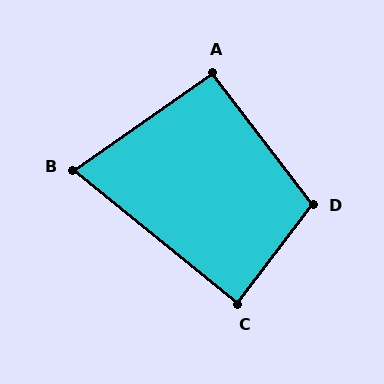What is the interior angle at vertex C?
Approximately 88 degrees (approximately right).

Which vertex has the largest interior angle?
D, at approximately 106 degrees.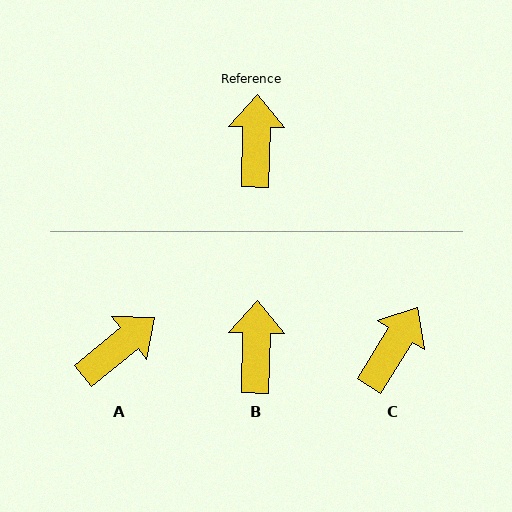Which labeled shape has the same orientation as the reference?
B.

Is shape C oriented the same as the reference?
No, it is off by about 30 degrees.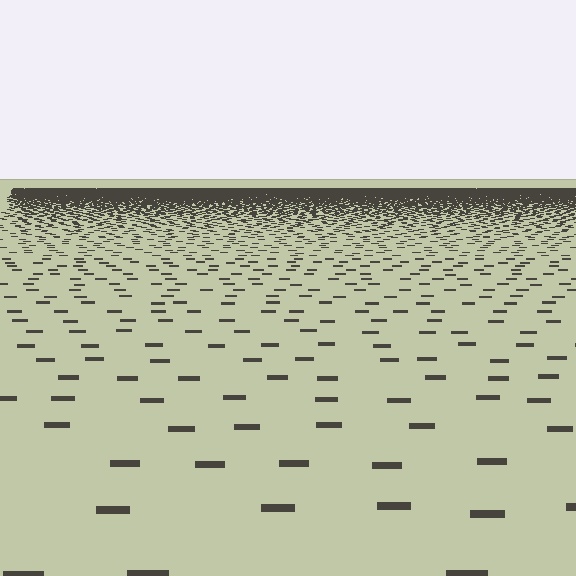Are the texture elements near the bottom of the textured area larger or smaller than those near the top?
Larger. Near the bottom, elements are closer to the viewer and appear at a bigger on-screen size.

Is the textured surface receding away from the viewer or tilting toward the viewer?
The surface is receding away from the viewer. Texture elements get smaller and denser toward the top.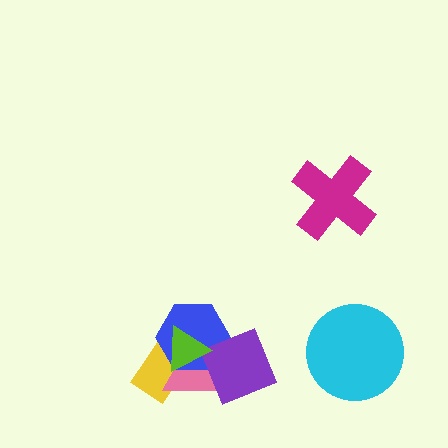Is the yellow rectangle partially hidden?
Yes, it is partially covered by another shape.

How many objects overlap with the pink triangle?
4 objects overlap with the pink triangle.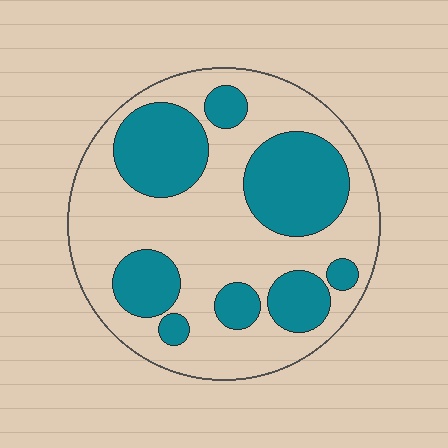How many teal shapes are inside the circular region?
8.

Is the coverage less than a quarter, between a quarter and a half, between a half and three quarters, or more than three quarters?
Between a quarter and a half.